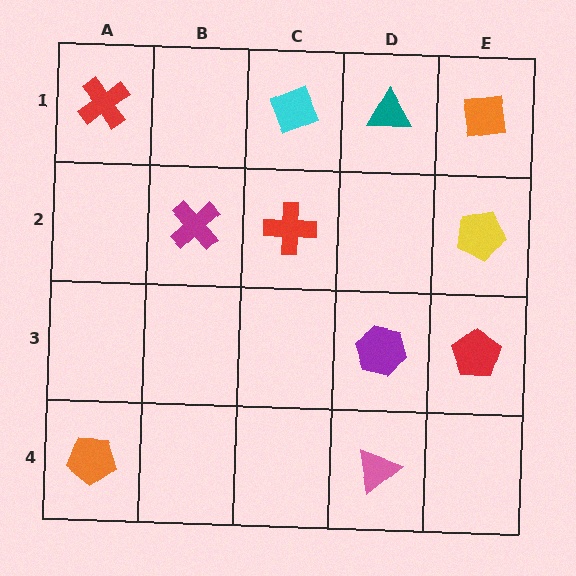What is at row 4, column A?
An orange pentagon.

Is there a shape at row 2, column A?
No, that cell is empty.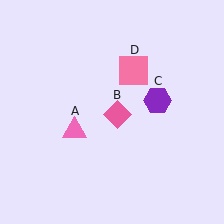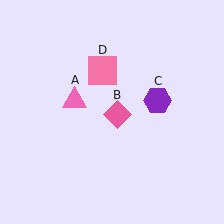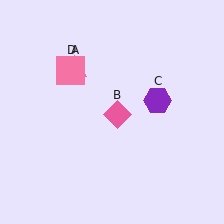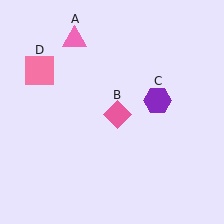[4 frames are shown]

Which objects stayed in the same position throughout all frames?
Pink diamond (object B) and purple hexagon (object C) remained stationary.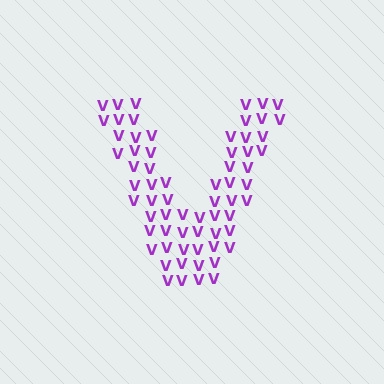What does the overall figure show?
The overall figure shows the letter V.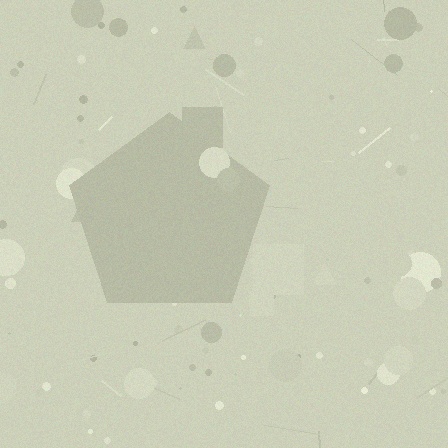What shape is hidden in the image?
A pentagon is hidden in the image.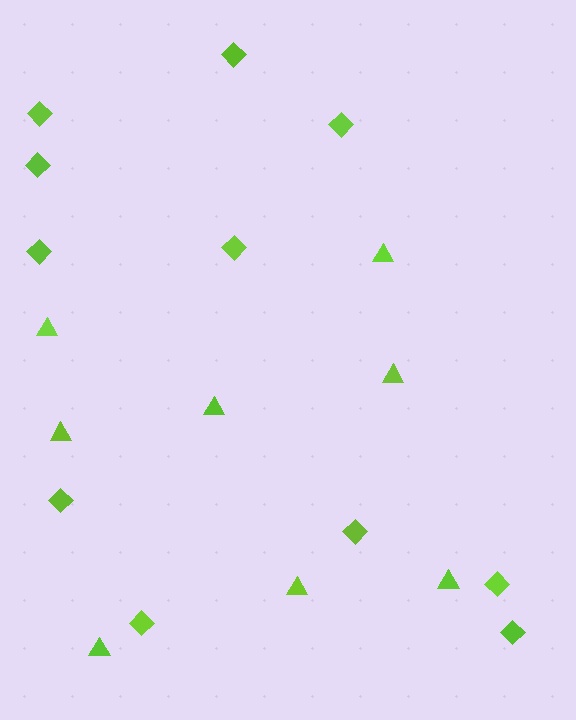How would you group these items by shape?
There are 2 groups: one group of triangles (8) and one group of diamonds (11).